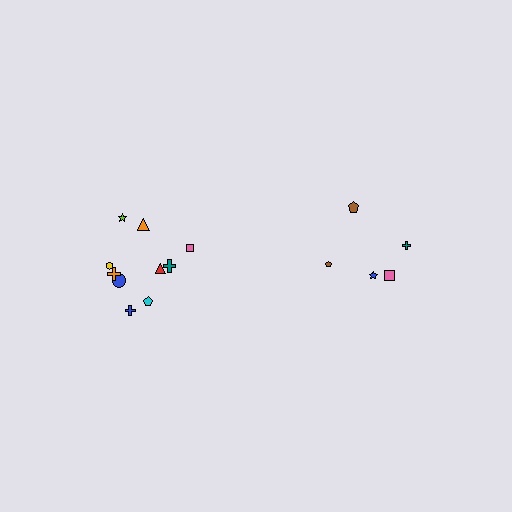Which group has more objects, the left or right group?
The left group.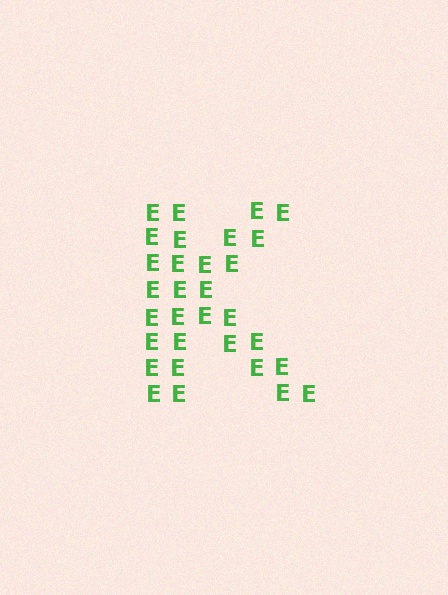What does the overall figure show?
The overall figure shows the letter K.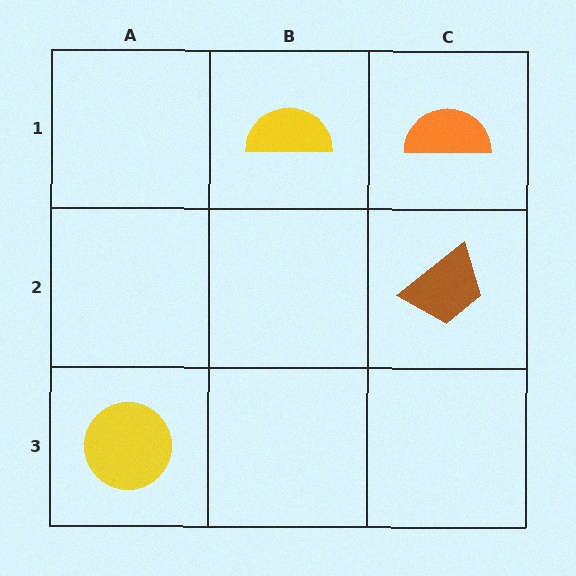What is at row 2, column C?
A brown trapezoid.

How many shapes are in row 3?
1 shape.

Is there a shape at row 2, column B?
No, that cell is empty.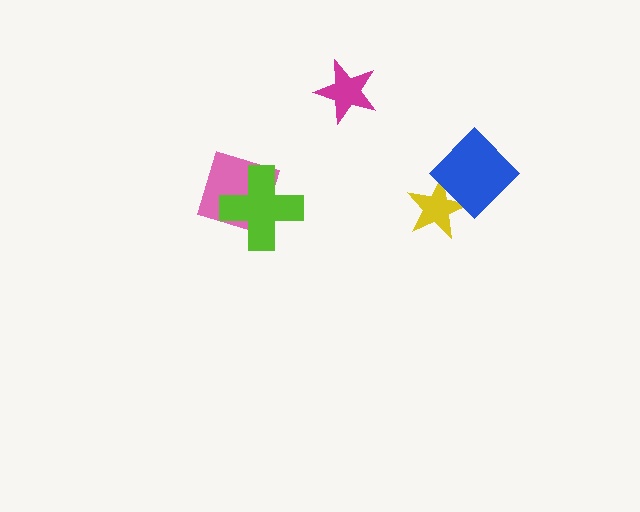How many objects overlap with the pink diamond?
1 object overlaps with the pink diamond.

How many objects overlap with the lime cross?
1 object overlaps with the lime cross.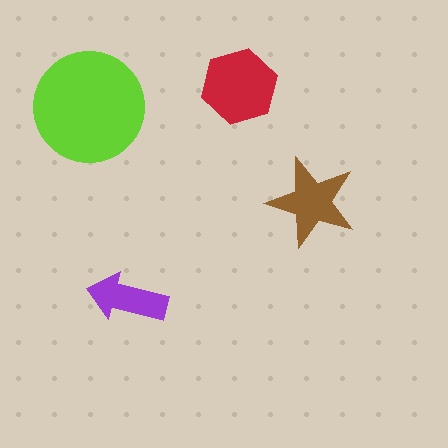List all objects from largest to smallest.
The lime circle, the red hexagon, the brown star, the purple arrow.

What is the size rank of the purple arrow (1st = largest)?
4th.